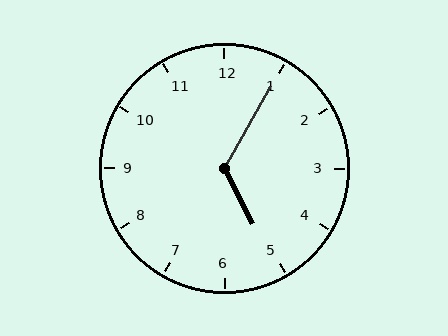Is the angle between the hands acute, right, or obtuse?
It is obtuse.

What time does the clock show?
5:05.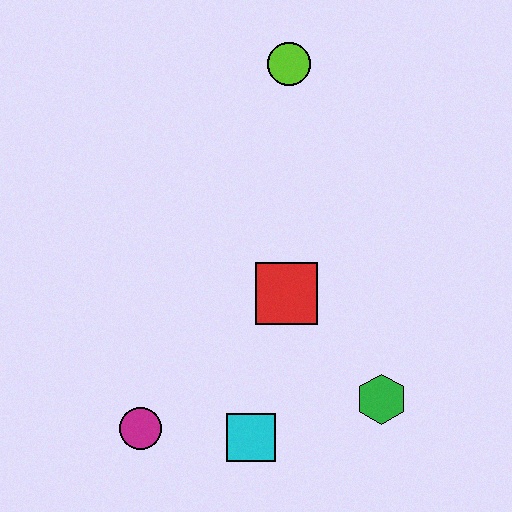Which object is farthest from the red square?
The lime circle is farthest from the red square.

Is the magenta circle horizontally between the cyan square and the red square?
No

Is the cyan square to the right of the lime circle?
No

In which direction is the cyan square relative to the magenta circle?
The cyan square is to the right of the magenta circle.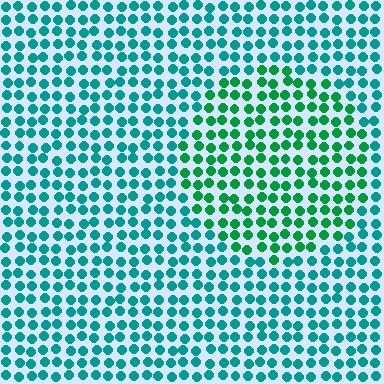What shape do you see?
I see a circle.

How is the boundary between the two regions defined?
The boundary is defined purely by a slight shift in hue (about 35 degrees). Spacing, size, and orientation are identical on both sides.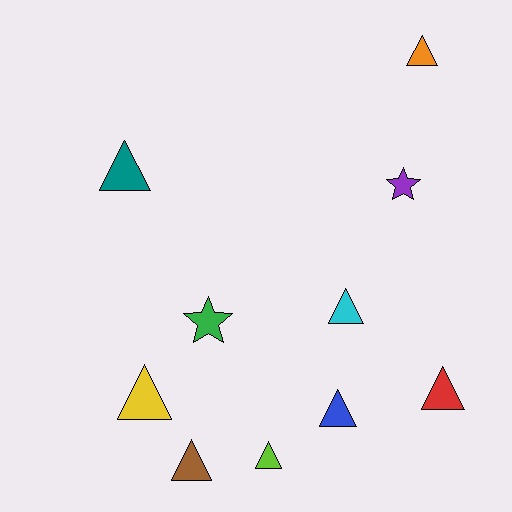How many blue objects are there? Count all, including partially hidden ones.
There is 1 blue object.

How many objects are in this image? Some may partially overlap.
There are 10 objects.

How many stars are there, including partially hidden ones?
There are 2 stars.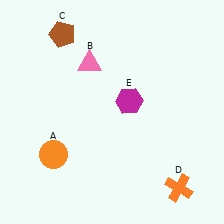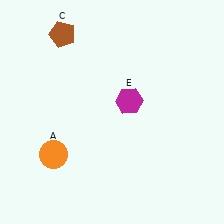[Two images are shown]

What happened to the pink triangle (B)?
The pink triangle (B) was removed in Image 2. It was in the top-left area of Image 1.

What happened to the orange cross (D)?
The orange cross (D) was removed in Image 2. It was in the bottom-right area of Image 1.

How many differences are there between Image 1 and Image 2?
There are 2 differences between the two images.